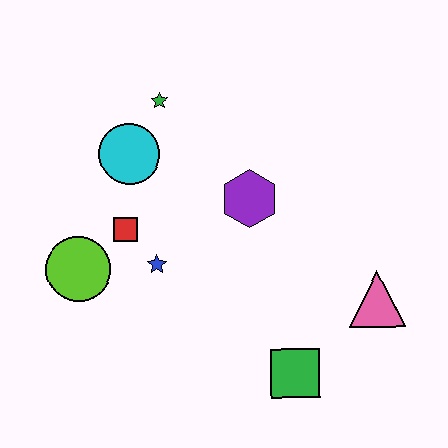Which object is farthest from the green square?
The green star is farthest from the green square.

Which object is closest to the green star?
The cyan circle is closest to the green star.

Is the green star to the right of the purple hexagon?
No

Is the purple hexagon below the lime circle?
No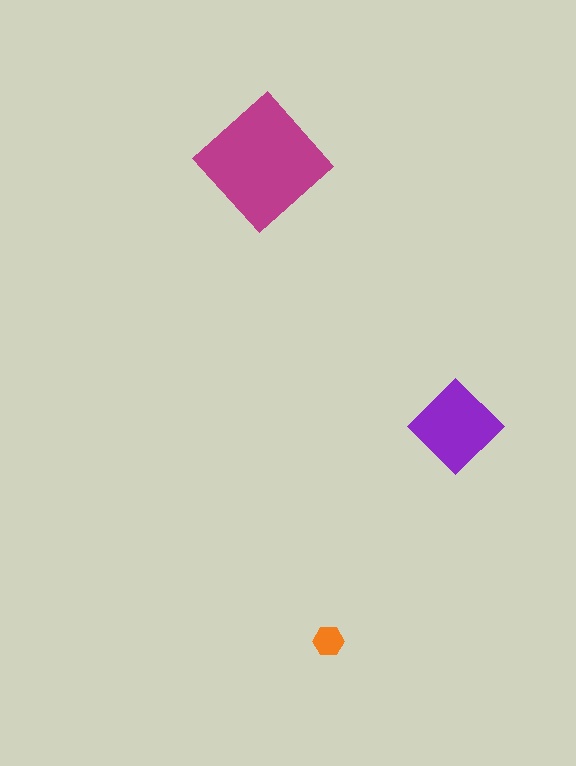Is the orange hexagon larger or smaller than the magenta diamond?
Smaller.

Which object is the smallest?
The orange hexagon.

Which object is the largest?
The magenta diamond.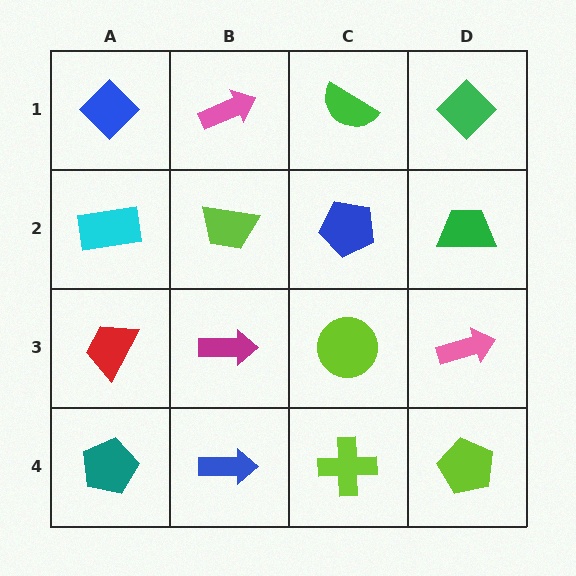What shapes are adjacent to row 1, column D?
A green trapezoid (row 2, column D), a green semicircle (row 1, column C).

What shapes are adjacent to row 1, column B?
A lime trapezoid (row 2, column B), a blue diamond (row 1, column A), a green semicircle (row 1, column C).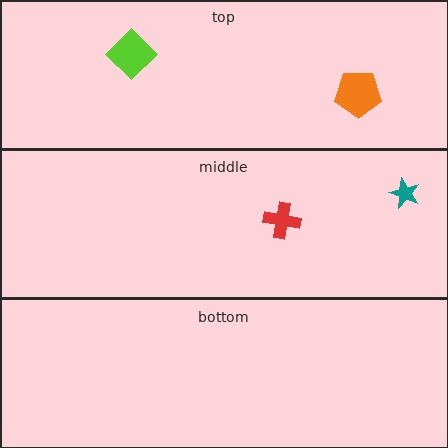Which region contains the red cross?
The middle region.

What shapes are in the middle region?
The red cross, the teal star.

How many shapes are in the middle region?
2.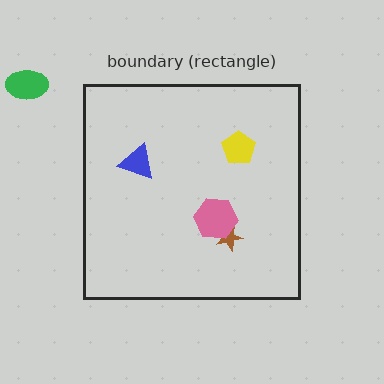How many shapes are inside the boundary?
4 inside, 1 outside.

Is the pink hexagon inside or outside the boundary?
Inside.